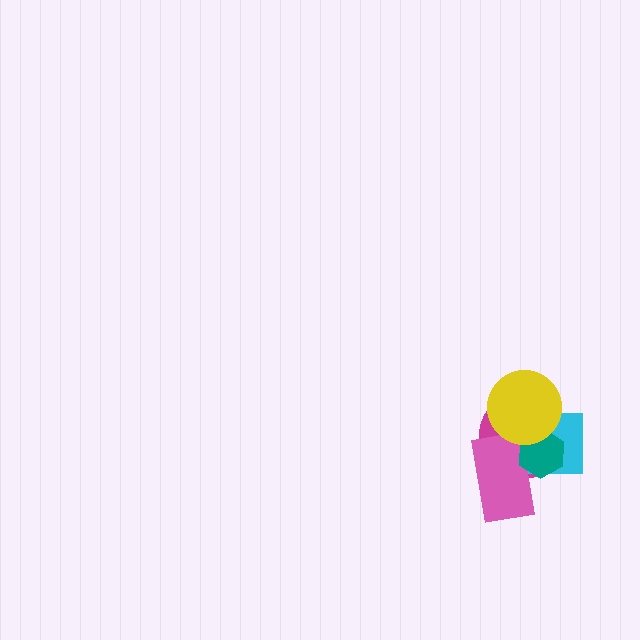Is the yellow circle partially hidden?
No, no other shape covers it.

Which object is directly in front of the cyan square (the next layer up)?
The pink rectangle is directly in front of the cyan square.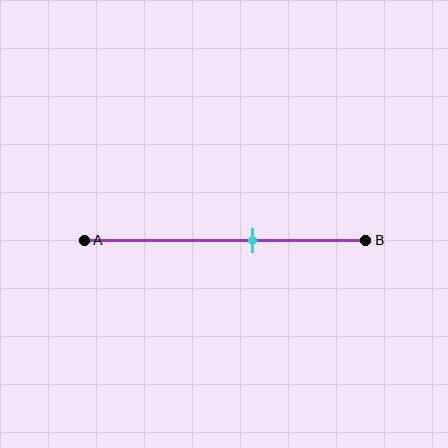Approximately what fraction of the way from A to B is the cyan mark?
The cyan mark is approximately 60% of the way from A to B.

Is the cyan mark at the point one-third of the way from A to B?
No, the mark is at about 60% from A, not at the 33% one-third point.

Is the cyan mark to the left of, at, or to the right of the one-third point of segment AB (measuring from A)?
The cyan mark is to the right of the one-third point of segment AB.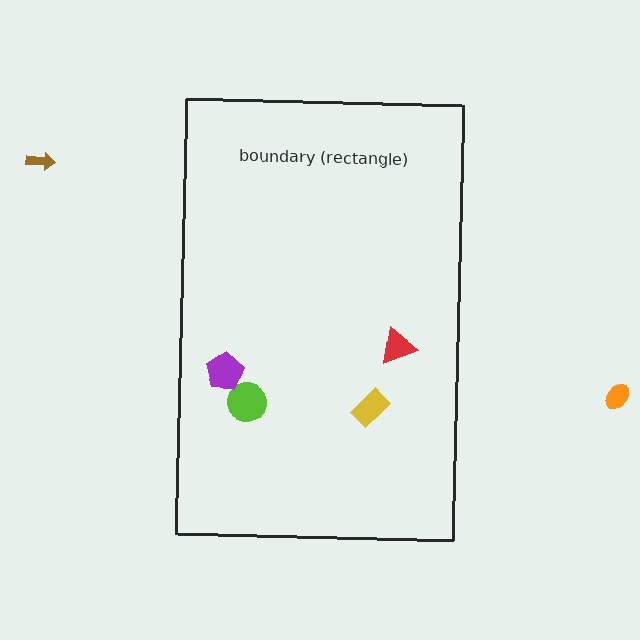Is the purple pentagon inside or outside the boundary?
Inside.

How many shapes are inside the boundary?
4 inside, 2 outside.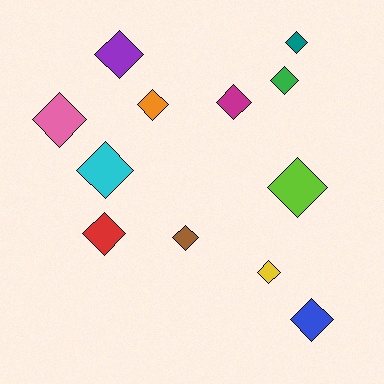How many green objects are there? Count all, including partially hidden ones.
There is 1 green object.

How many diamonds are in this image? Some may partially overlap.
There are 12 diamonds.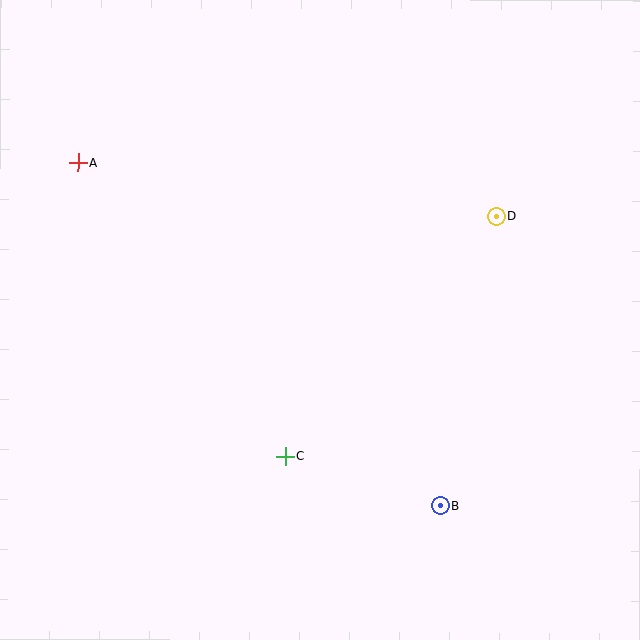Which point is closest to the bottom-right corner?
Point B is closest to the bottom-right corner.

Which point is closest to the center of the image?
Point C at (285, 456) is closest to the center.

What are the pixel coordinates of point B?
Point B is at (441, 506).